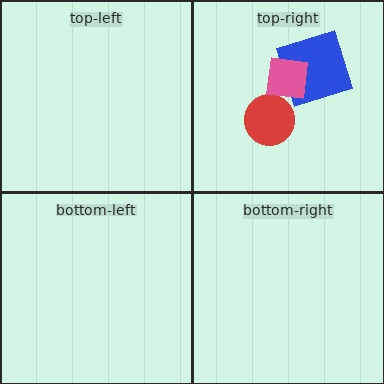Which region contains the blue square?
The top-right region.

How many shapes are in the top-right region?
3.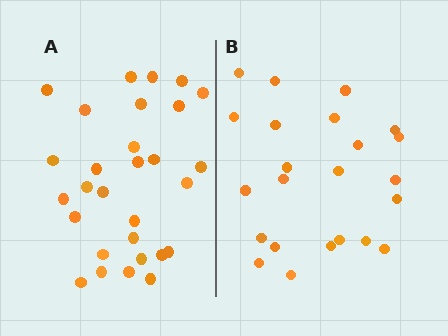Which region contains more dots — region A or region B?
Region A (the left region) has more dots.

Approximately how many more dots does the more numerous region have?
Region A has about 6 more dots than region B.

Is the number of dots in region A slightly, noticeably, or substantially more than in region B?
Region A has noticeably more, but not dramatically so. The ratio is roughly 1.3 to 1.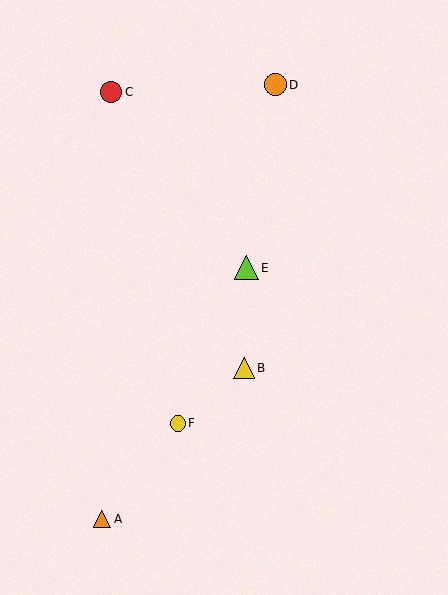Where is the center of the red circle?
The center of the red circle is at (111, 92).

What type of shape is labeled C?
Shape C is a red circle.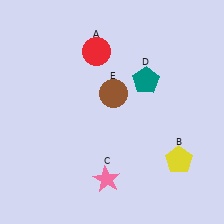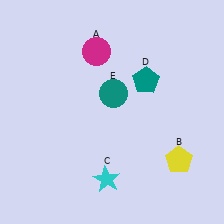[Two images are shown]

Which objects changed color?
A changed from red to magenta. C changed from pink to cyan. E changed from brown to teal.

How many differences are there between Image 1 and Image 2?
There are 3 differences between the two images.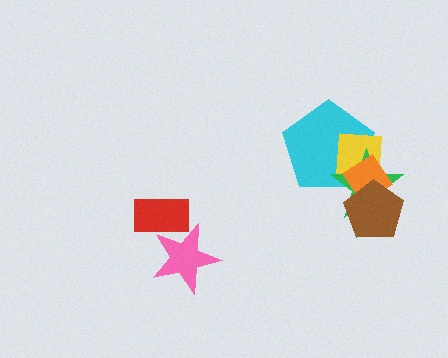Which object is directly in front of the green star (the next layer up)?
The orange diamond is directly in front of the green star.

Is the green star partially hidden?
Yes, it is partially covered by another shape.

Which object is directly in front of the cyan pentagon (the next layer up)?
The yellow square is directly in front of the cyan pentagon.